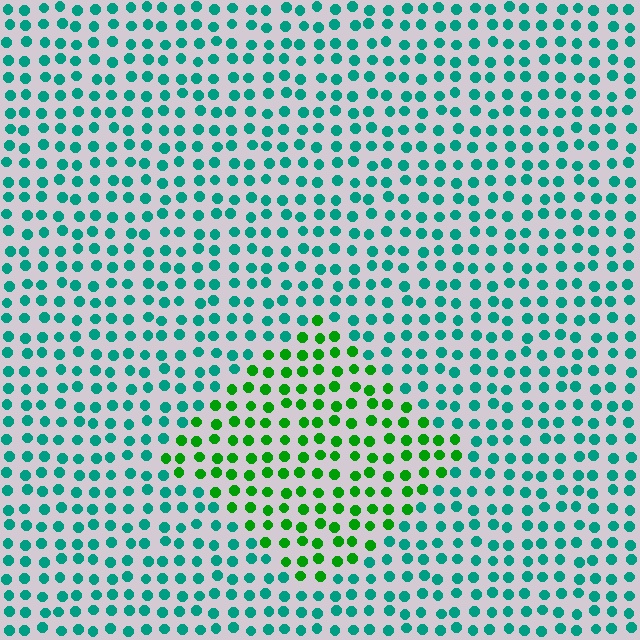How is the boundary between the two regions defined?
The boundary is defined purely by a slight shift in hue (about 48 degrees). Spacing, size, and orientation are identical on both sides.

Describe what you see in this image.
The image is filled with small teal elements in a uniform arrangement. A diamond-shaped region is visible where the elements are tinted to a slightly different hue, forming a subtle color boundary.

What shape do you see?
I see a diamond.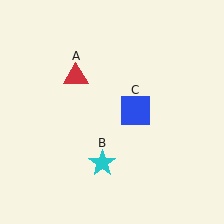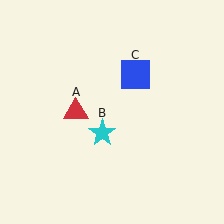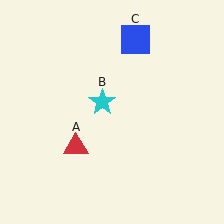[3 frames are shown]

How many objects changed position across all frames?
3 objects changed position: red triangle (object A), cyan star (object B), blue square (object C).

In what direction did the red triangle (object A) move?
The red triangle (object A) moved down.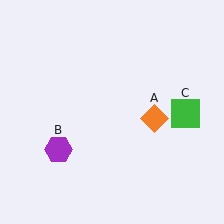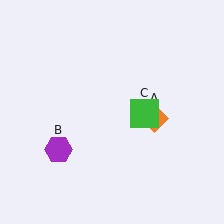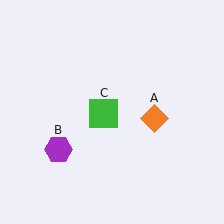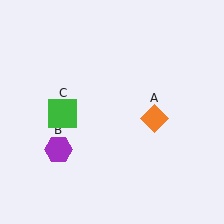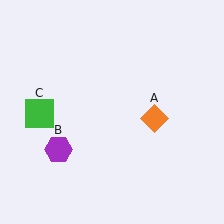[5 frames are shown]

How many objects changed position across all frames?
1 object changed position: green square (object C).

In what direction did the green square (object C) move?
The green square (object C) moved left.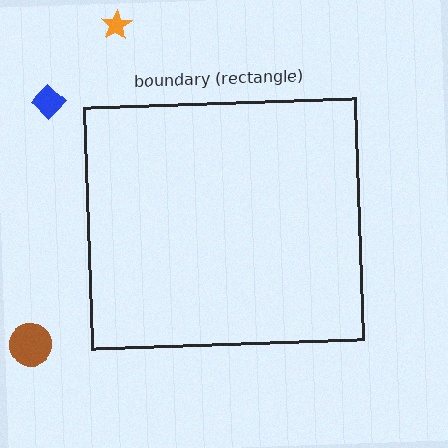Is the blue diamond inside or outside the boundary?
Outside.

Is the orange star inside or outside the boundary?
Outside.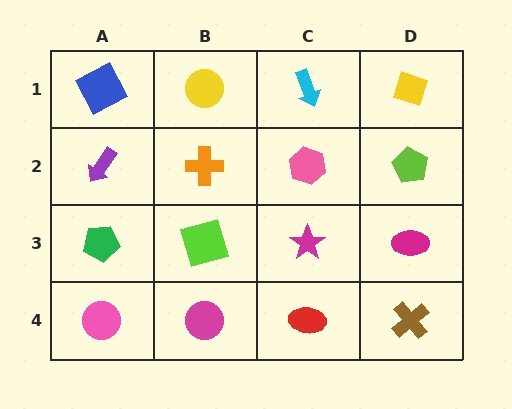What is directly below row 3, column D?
A brown cross.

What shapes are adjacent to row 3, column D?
A lime pentagon (row 2, column D), a brown cross (row 4, column D), a magenta star (row 3, column C).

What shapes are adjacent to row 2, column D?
A yellow diamond (row 1, column D), a magenta ellipse (row 3, column D), a pink hexagon (row 2, column C).